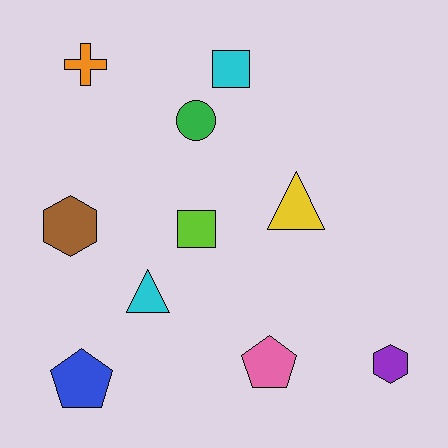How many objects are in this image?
There are 10 objects.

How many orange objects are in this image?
There is 1 orange object.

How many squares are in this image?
There are 2 squares.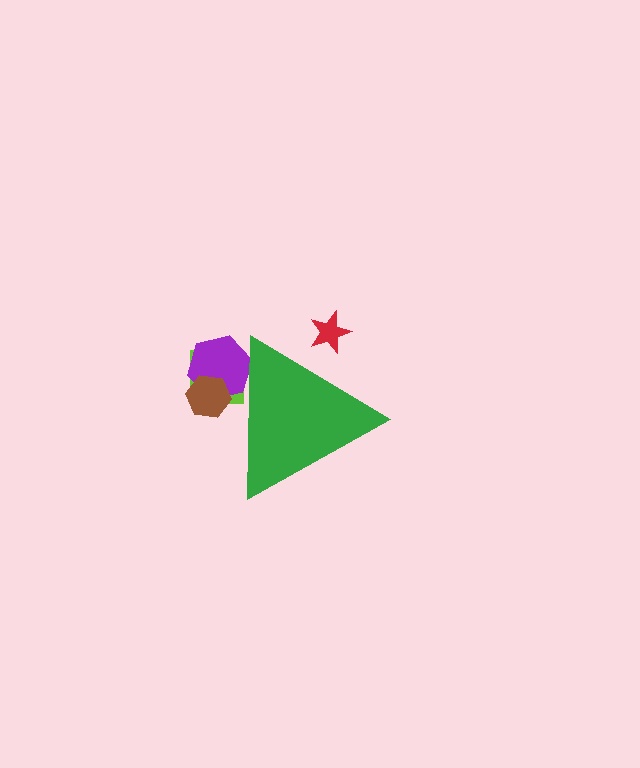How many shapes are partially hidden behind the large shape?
5 shapes are partially hidden.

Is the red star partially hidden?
Yes, the red star is partially hidden behind the green triangle.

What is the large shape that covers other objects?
A green triangle.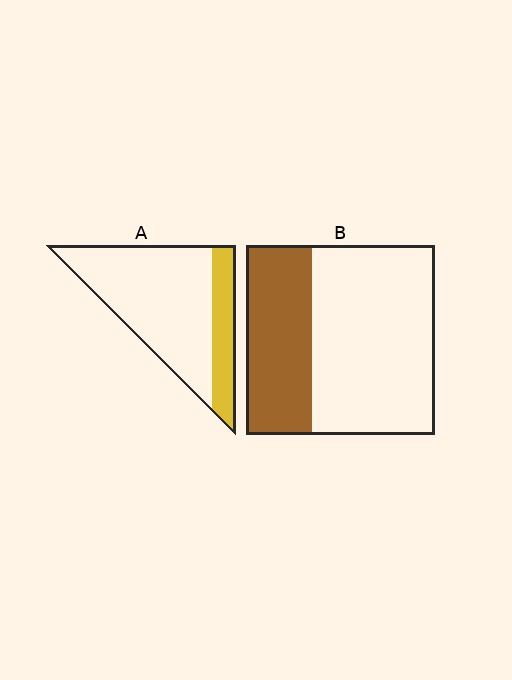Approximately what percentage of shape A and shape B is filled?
A is approximately 25% and B is approximately 35%.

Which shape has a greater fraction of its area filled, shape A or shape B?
Shape B.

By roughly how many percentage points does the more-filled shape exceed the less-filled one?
By roughly 10 percentage points (B over A).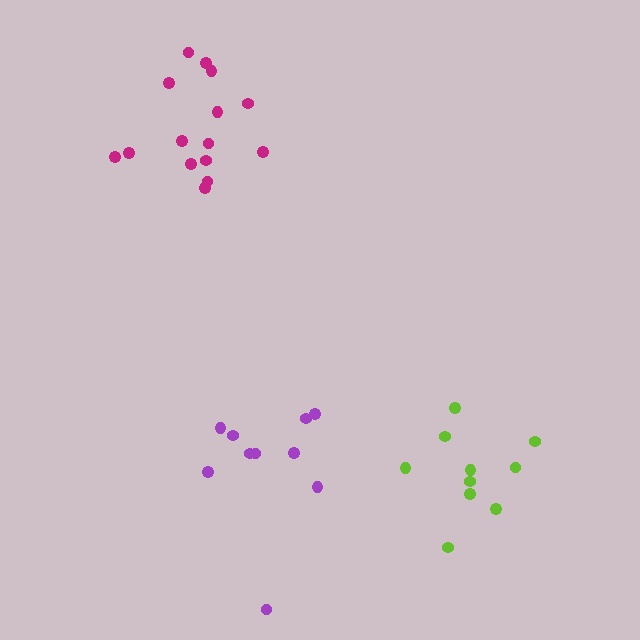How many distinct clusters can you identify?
There are 3 distinct clusters.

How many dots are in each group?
Group 1: 15 dots, Group 2: 10 dots, Group 3: 10 dots (35 total).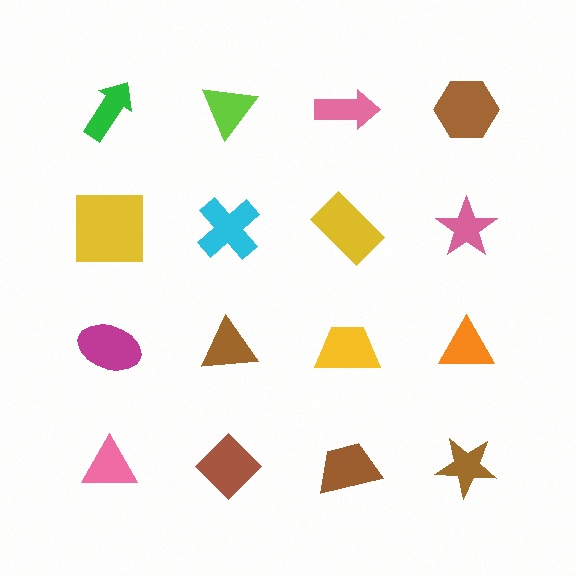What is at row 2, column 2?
A cyan cross.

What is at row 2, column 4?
A pink star.